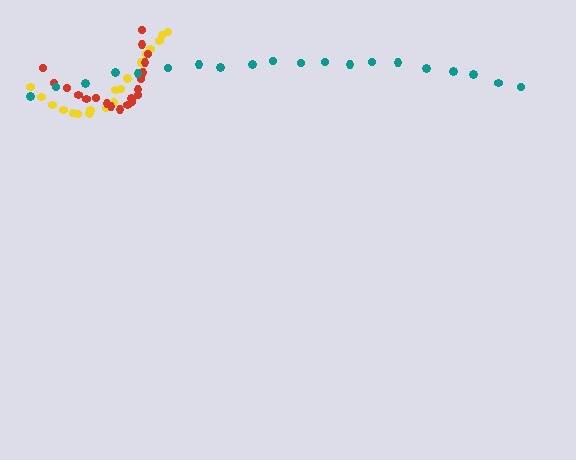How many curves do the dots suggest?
There are 3 distinct paths.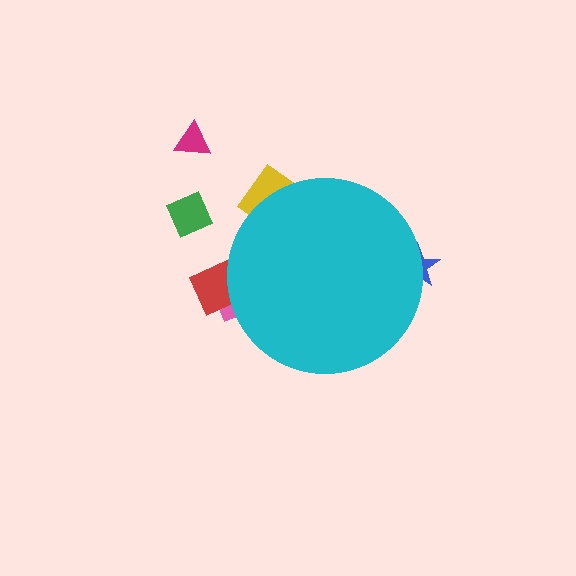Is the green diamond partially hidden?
No, the green diamond is fully visible.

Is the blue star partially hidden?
Yes, the blue star is partially hidden behind the cyan circle.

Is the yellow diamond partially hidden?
Yes, the yellow diamond is partially hidden behind the cyan circle.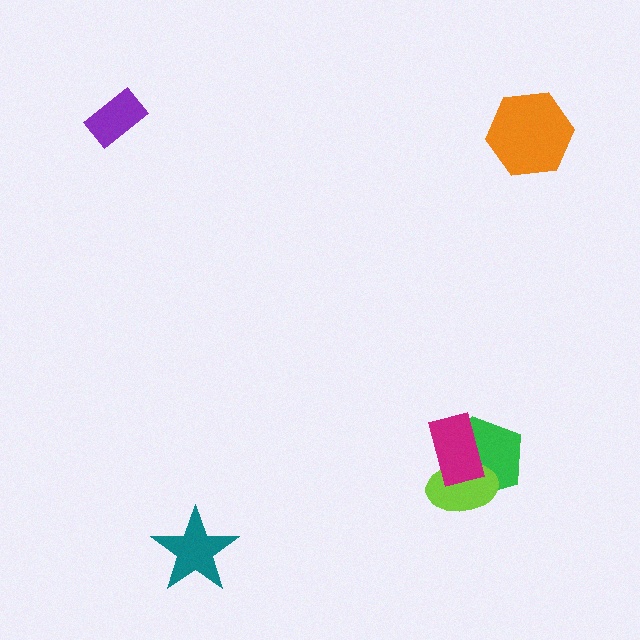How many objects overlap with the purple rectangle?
0 objects overlap with the purple rectangle.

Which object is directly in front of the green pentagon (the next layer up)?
The lime ellipse is directly in front of the green pentagon.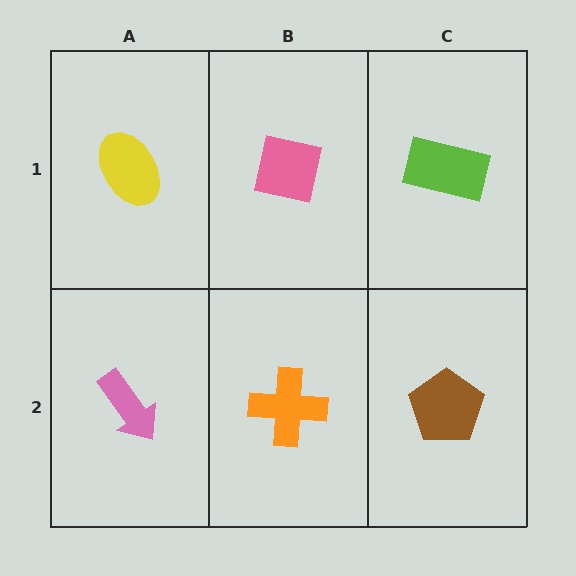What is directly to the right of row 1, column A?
A pink square.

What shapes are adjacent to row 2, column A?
A yellow ellipse (row 1, column A), an orange cross (row 2, column B).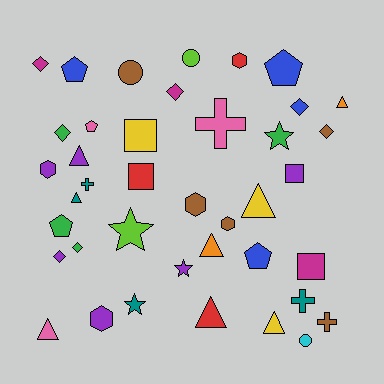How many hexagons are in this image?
There are 5 hexagons.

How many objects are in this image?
There are 40 objects.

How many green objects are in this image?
There are 4 green objects.